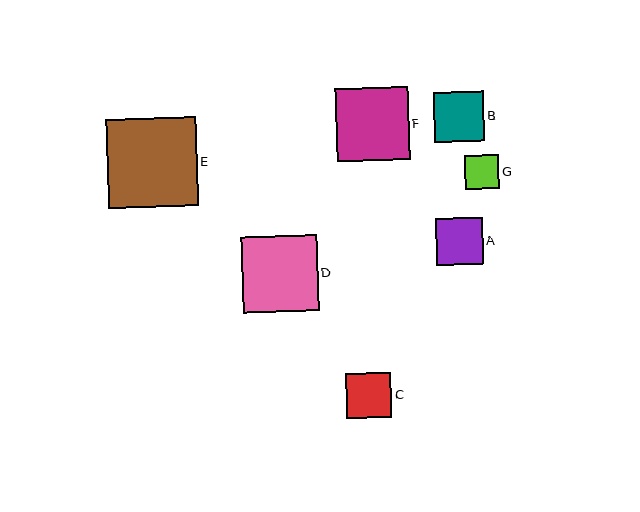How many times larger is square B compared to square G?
Square B is approximately 1.5 times the size of square G.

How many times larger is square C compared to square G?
Square C is approximately 1.4 times the size of square G.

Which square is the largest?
Square E is the largest with a size of approximately 89 pixels.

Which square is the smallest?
Square G is the smallest with a size of approximately 34 pixels.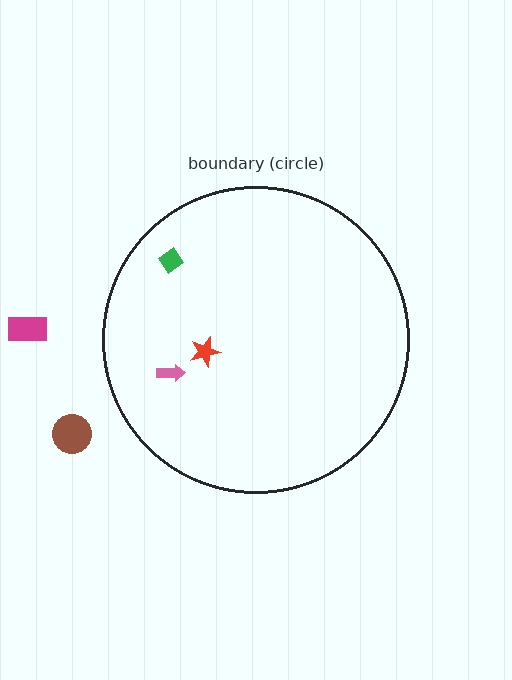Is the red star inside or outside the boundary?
Inside.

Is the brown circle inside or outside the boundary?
Outside.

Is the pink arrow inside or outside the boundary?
Inside.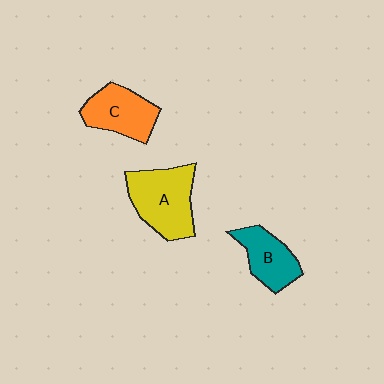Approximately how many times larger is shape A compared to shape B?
Approximately 1.5 times.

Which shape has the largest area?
Shape A (yellow).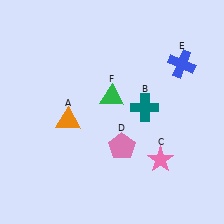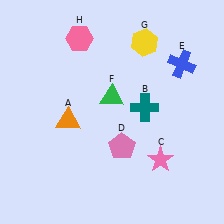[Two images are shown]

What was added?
A yellow hexagon (G), a pink hexagon (H) were added in Image 2.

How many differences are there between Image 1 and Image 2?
There are 2 differences between the two images.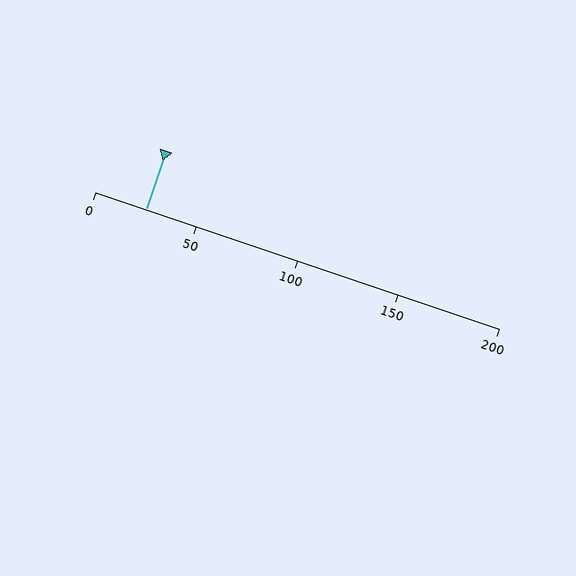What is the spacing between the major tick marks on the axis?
The major ticks are spaced 50 apart.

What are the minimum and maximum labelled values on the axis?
The axis runs from 0 to 200.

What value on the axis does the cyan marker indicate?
The marker indicates approximately 25.